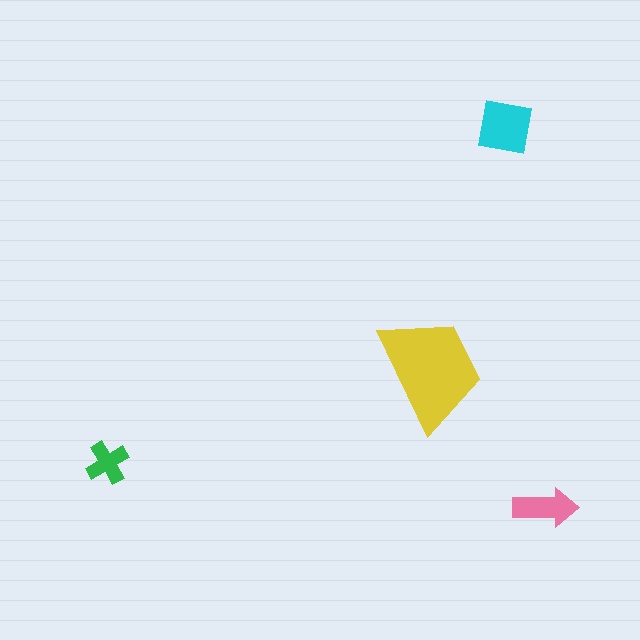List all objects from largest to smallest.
The yellow trapezoid, the cyan square, the pink arrow, the green cross.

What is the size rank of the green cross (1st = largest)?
4th.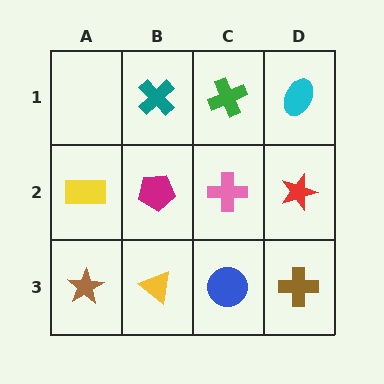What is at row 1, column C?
A green cross.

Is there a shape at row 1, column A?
No, that cell is empty.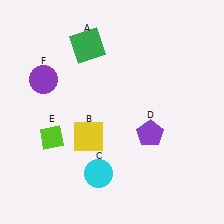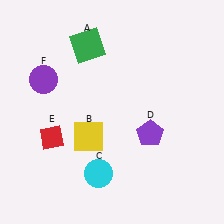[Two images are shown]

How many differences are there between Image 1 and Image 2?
There is 1 difference between the two images.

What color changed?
The diamond (E) changed from lime in Image 1 to red in Image 2.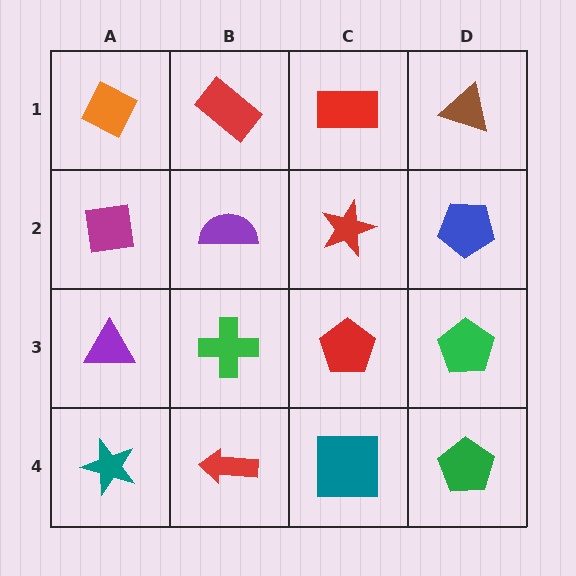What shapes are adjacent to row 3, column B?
A purple semicircle (row 2, column B), a red arrow (row 4, column B), a purple triangle (row 3, column A), a red pentagon (row 3, column C).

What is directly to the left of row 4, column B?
A teal star.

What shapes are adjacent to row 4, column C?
A red pentagon (row 3, column C), a red arrow (row 4, column B), a green pentagon (row 4, column D).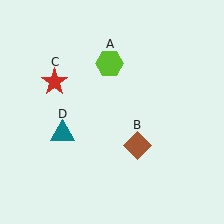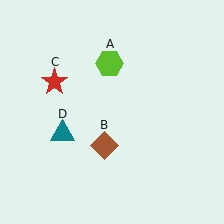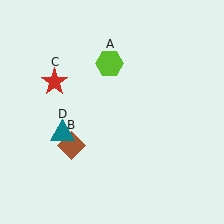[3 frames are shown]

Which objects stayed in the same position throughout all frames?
Lime hexagon (object A) and red star (object C) and teal triangle (object D) remained stationary.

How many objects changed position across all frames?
1 object changed position: brown diamond (object B).